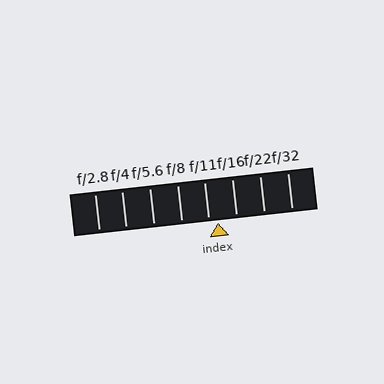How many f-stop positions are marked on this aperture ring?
There are 8 f-stop positions marked.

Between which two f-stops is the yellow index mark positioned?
The index mark is between f/11 and f/16.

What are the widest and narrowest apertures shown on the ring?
The widest aperture shown is f/2.8 and the narrowest is f/32.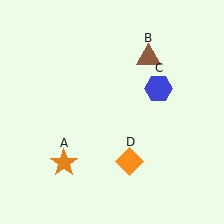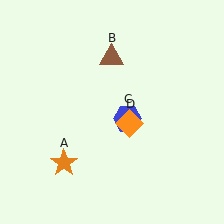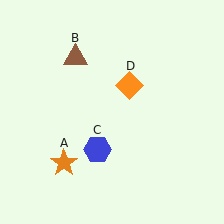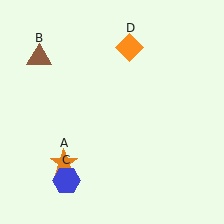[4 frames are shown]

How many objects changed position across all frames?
3 objects changed position: brown triangle (object B), blue hexagon (object C), orange diamond (object D).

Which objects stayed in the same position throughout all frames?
Orange star (object A) remained stationary.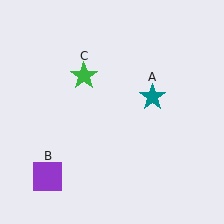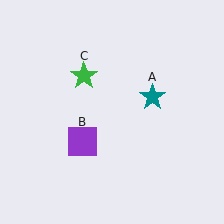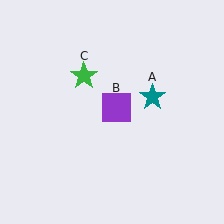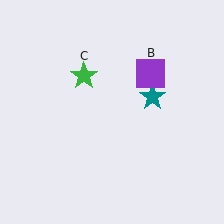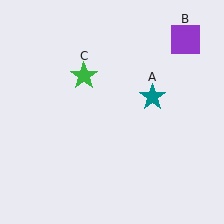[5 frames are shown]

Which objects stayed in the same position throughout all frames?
Teal star (object A) and green star (object C) remained stationary.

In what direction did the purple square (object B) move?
The purple square (object B) moved up and to the right.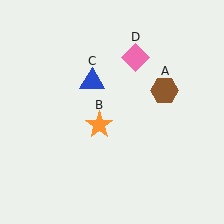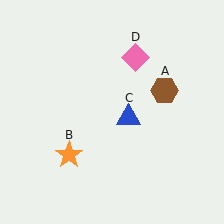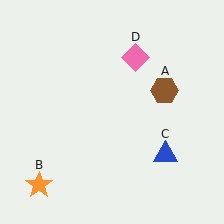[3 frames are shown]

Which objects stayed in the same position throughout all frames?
Brown hexagon (object A) and pink diamond (object D) remained stationary.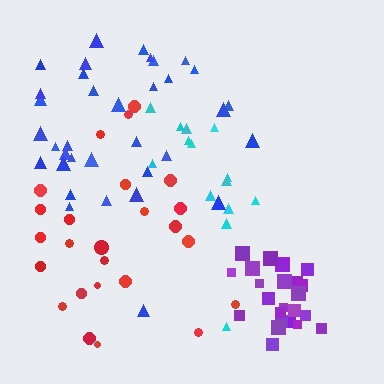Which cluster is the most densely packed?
Purple.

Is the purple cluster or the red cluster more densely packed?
Purple.